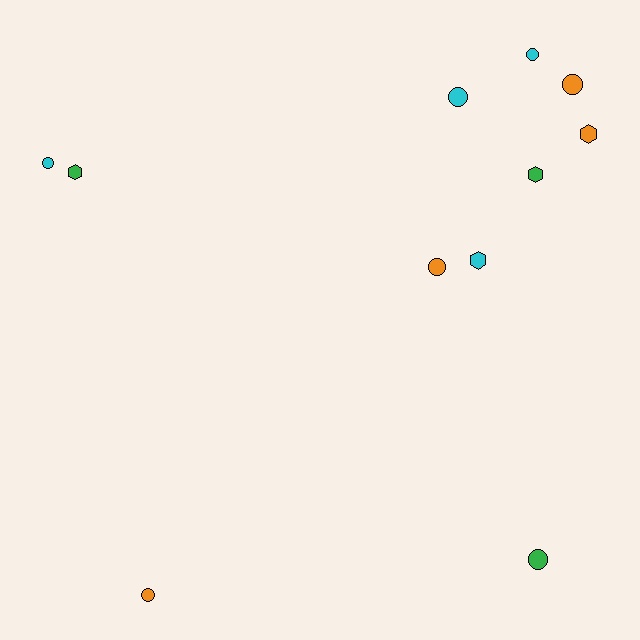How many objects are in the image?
There are 11 objects.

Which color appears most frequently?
Orange, with 4 objects.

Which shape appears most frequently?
Circle, with 7 objects.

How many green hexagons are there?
There are 2 green hexagons.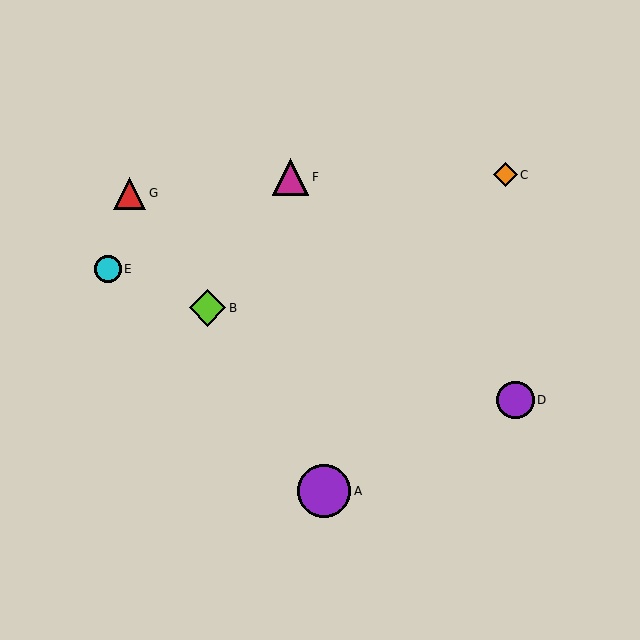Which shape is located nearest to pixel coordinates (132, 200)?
The red triangle (labeled G) at (129, 193) is nearest to that location.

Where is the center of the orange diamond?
The center of the orange diamond is at (505, 175).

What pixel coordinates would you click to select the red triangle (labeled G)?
Click at (129, 193) to select the red triangle G.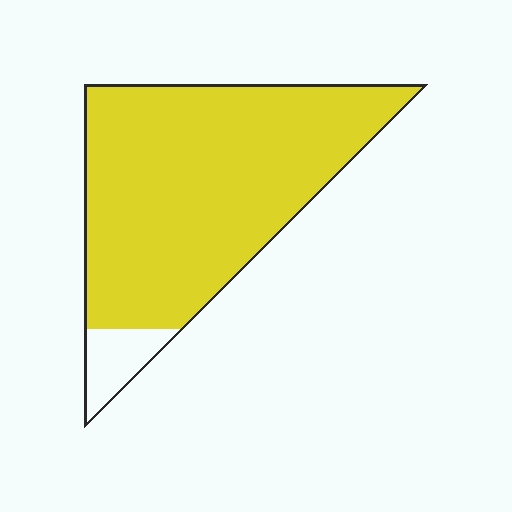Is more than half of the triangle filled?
Yes.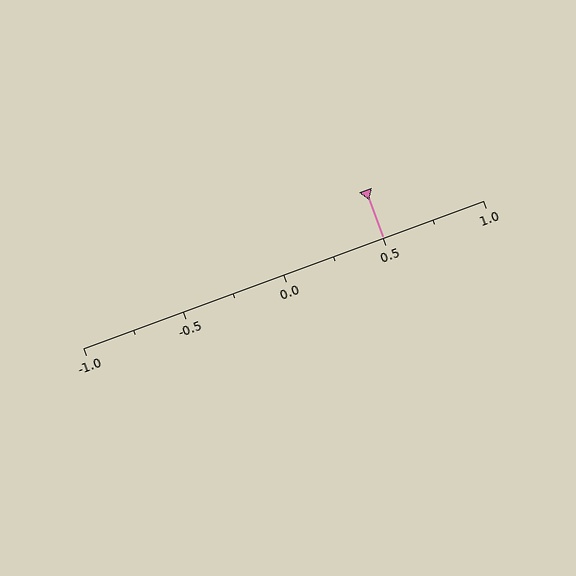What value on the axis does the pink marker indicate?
The marker indicates approximately 0.5.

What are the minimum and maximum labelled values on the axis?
The axis runs from -1.0 to 1.0.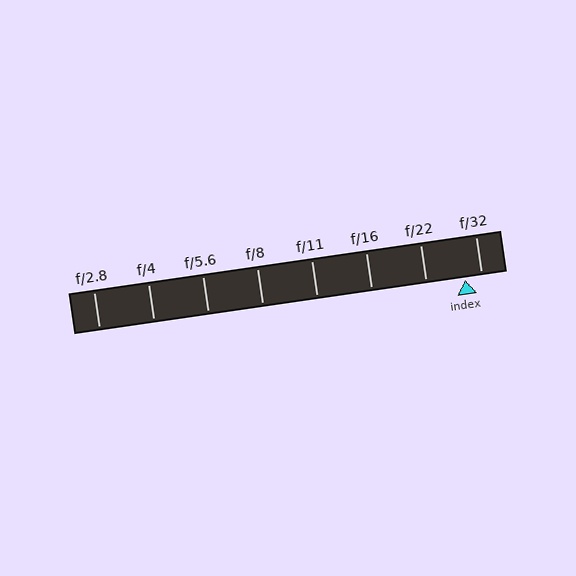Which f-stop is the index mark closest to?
The index mark is closest to f/32.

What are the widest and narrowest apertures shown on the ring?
The widest aperture shown is f/2.8 and the narrowest is f/32.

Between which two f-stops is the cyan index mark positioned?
The index mark is between f/22 and f/32.